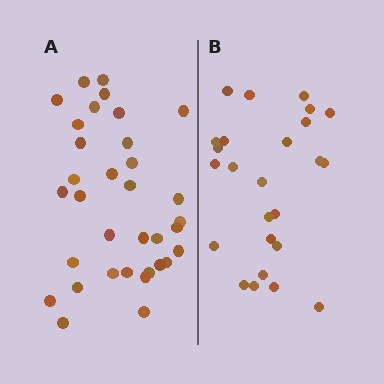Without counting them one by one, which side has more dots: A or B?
Region A (the left region) has more dots.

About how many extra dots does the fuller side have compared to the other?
Region A has roughly 8 or so more dots than region B.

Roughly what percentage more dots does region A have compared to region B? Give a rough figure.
About 35% more.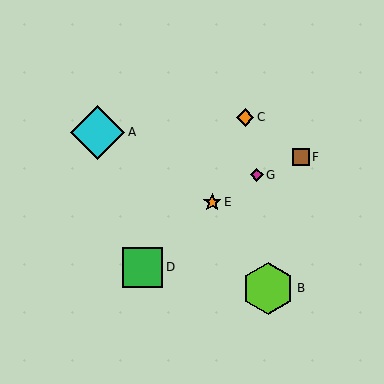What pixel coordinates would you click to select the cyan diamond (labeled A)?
Click at (98, 132) to select the cyan diamond A.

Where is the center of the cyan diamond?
The center of the cyan diamond is at (98, 132).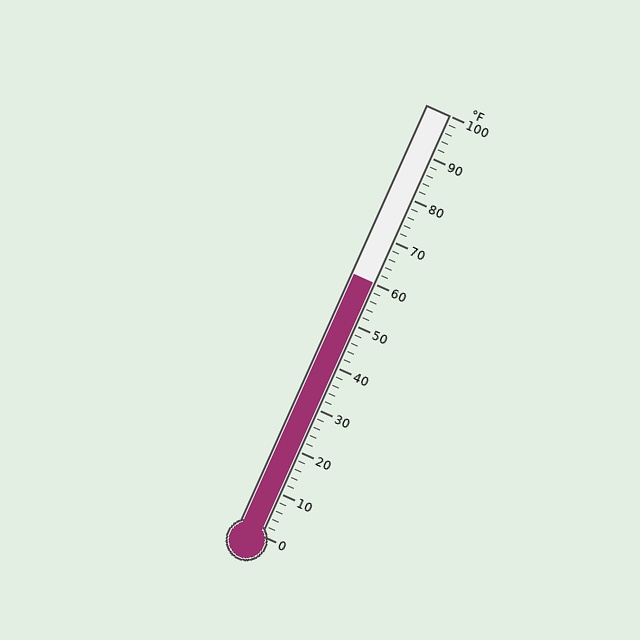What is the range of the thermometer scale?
The thermometer scale ranges from 0°F to 100°F.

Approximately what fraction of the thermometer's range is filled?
The thermometer is filled to approximately 60% of its range.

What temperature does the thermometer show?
The thermometer shows approximately 60°F.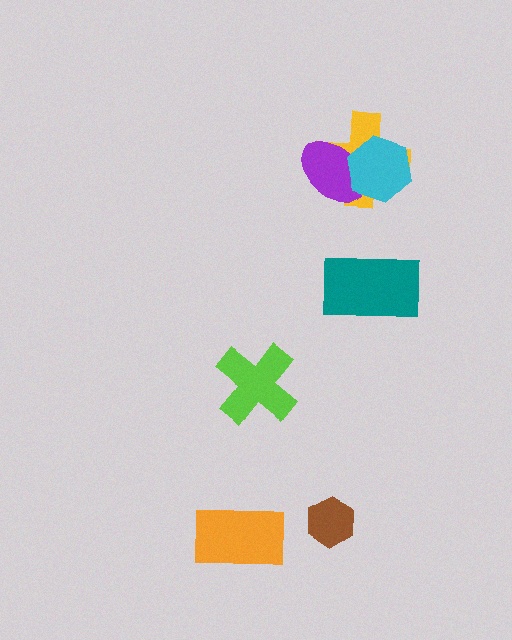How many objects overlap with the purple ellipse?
2 objects overlap with the purple ellipse.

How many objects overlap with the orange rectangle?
0 objects overlap with the orange rectangle.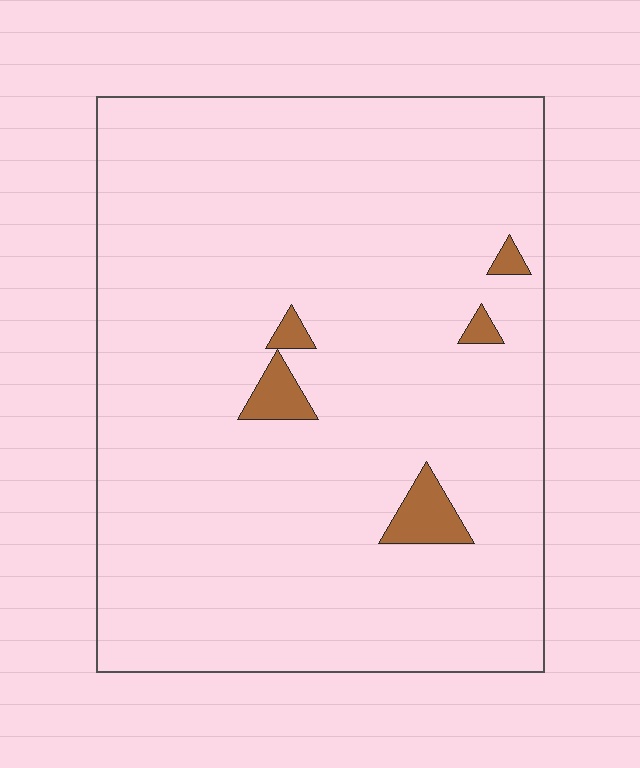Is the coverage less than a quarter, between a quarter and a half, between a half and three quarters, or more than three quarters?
Less than a quarter.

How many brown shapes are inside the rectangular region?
5.